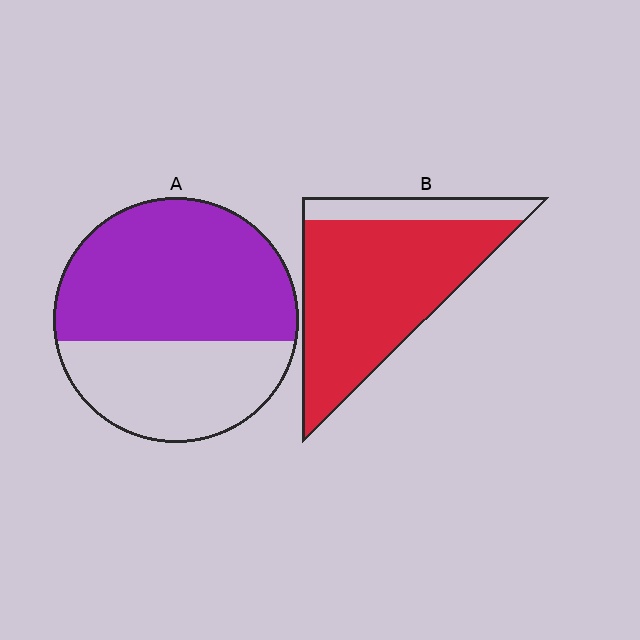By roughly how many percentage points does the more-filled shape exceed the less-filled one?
By roughly 20 percentage points (B over A).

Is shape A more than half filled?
Yes.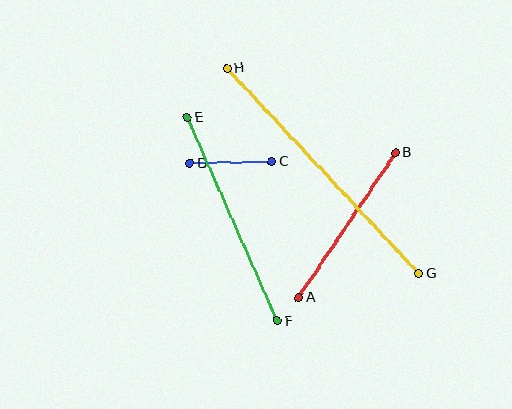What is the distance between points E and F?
The distance is approximately 223 pixels.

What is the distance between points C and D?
The distance is approximately 82 pixels.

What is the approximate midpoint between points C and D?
The midpoint is at approximately (231, 162) pixels.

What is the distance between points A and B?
The distance is approximately 174 pixels.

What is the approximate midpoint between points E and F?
The midpoint is at approximately (232, 219) pixels.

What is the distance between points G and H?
The distance is approximately 281 pixels.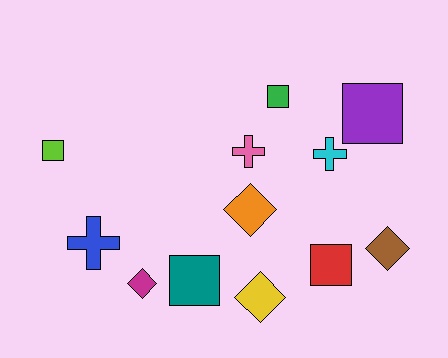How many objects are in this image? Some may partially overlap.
There are 12 objects.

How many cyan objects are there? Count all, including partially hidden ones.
There is 1 cyan object.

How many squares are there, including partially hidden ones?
There are 5 squares.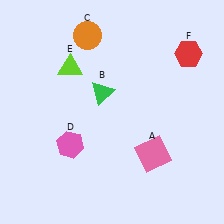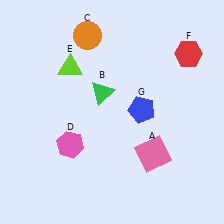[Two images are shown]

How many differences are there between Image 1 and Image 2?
There is 1 difference between the two images.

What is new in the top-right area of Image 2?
A blue pentagon (G) was added in the top-right area of Image 2.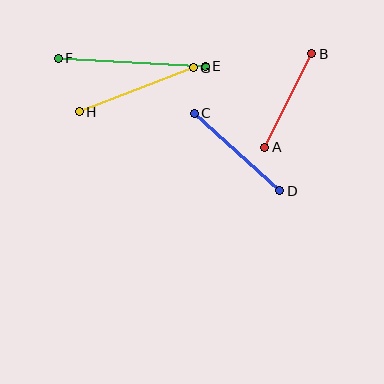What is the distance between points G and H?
The distance is approximately 122 pixels.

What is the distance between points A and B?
The distance is approximately 105 pixels.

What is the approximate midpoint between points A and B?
The midpoint is at approximately (288, 101) pixels.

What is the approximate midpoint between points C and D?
The midpoint is at approximately (237, 152) pixels.